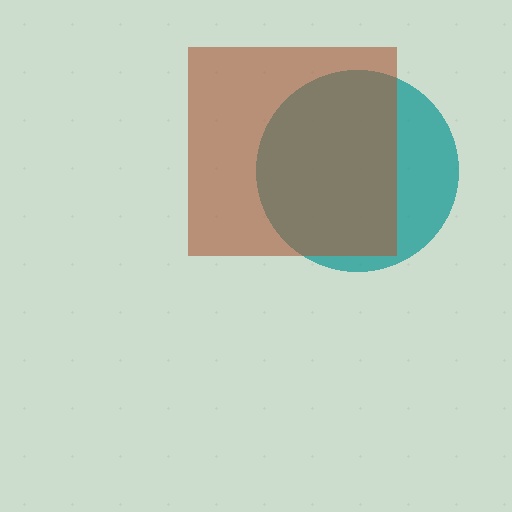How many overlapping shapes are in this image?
There are 2 overlapping shapes in the image.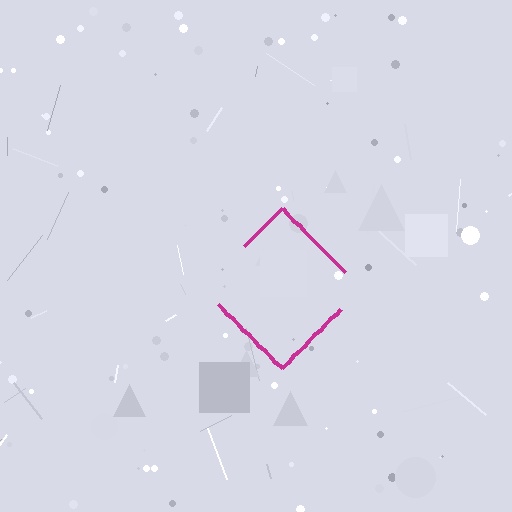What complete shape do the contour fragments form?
The contour fragments form a diamond.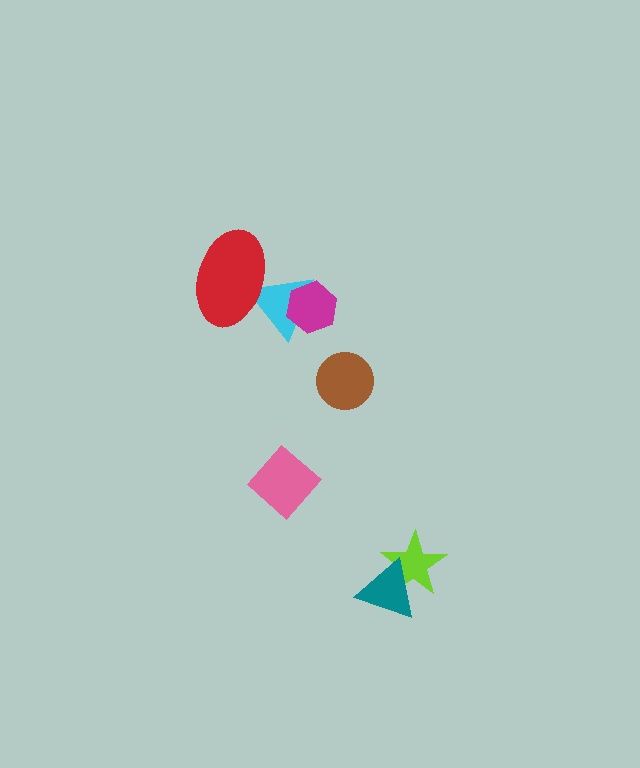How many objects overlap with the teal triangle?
1 object overlaps with the teal triangle.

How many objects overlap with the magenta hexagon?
1 object overlaps with the magenta hexagon.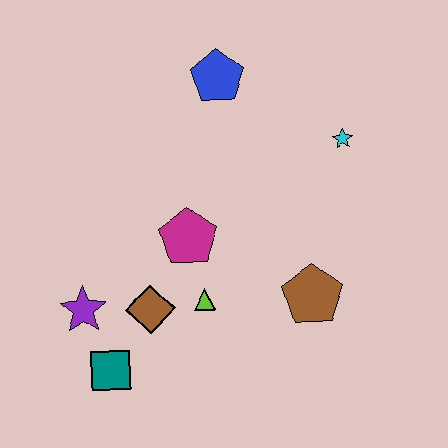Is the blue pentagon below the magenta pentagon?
No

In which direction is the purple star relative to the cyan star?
The purple star is to the left of the cyan star.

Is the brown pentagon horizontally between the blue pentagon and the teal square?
No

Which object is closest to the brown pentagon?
The lime triangle is closest to the brown pentagon.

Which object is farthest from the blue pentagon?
The teal square is farthest from the blue pentagon.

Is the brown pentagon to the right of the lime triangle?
Yes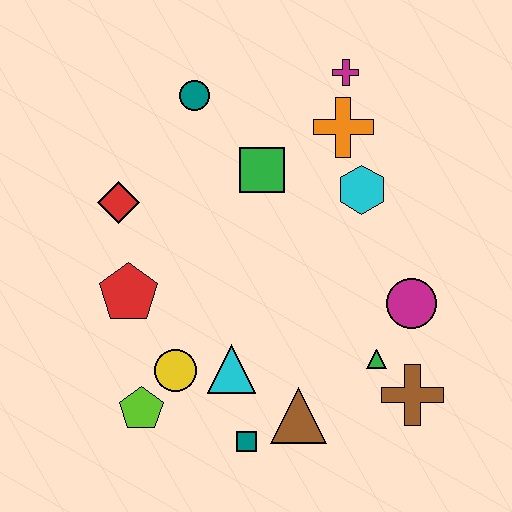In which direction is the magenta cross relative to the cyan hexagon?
The magenta cross is above the cyan hexagon.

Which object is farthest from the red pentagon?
The magenta cross is farthest from the red pentagon.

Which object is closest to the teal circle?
The green square is closest to the teal circle.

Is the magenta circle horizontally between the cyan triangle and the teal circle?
No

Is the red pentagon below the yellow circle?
No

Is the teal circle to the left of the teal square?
Yes